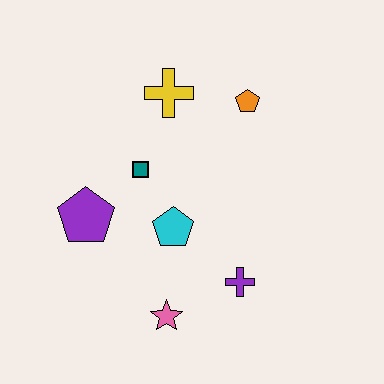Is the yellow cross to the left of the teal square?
No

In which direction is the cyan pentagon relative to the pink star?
The cyan pentagon is above the pink star.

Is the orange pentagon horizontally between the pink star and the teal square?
No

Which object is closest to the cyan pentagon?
The teal square is closest to the cyan pentagon.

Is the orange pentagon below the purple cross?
No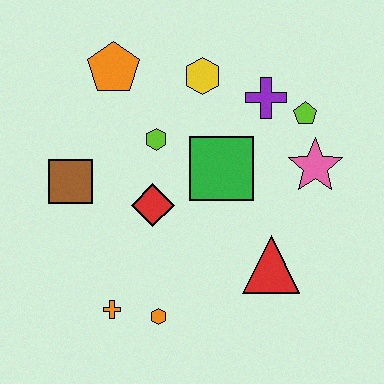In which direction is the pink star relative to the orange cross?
The pink star is to the right of the orange cross.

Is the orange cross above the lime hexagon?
No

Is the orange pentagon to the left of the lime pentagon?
Yes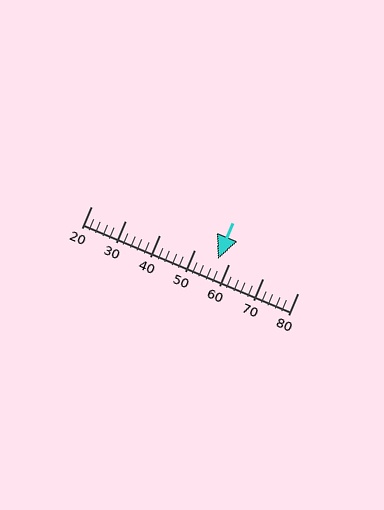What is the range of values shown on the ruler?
The ruler shows values from 20 to 80.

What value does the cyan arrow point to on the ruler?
The cyan arrow points to approximately 57.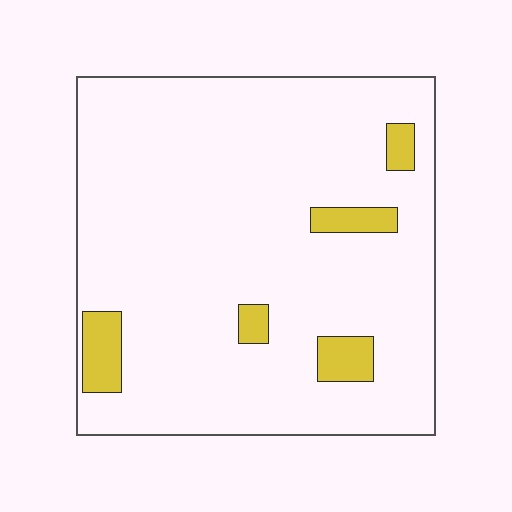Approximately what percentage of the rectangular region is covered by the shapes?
Approximately 10%.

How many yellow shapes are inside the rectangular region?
5.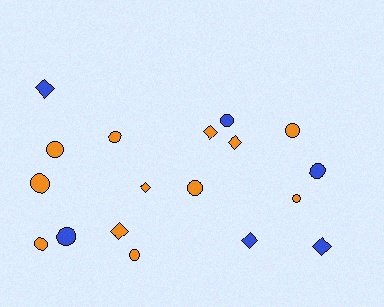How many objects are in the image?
There are 18 objects.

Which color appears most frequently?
Orange, with 12 objects.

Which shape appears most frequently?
Circle, with 11 objects.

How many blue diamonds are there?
There are 3 blue diamonds.